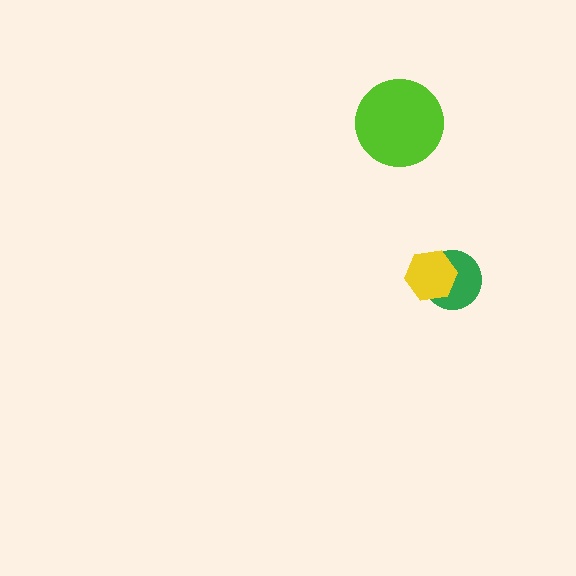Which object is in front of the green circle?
The yellow hexagon is in front of the green circle.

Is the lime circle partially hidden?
No, no other shape covers it.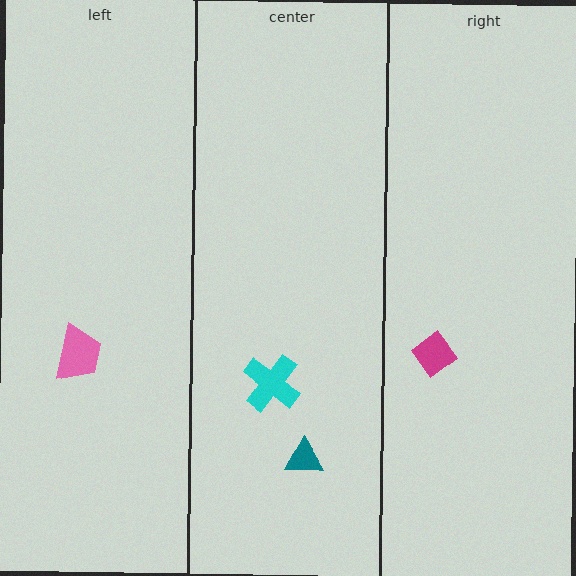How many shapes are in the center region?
2.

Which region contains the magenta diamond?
The right region.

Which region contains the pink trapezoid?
The left region.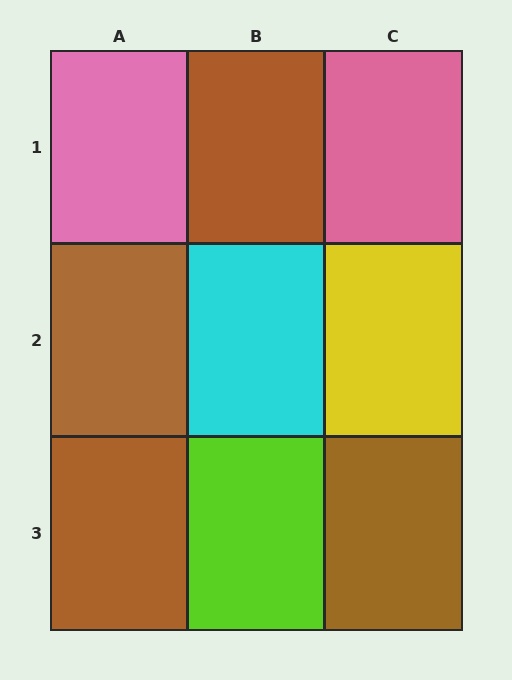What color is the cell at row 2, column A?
Brown.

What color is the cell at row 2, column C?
Yellow.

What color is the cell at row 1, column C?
Pink.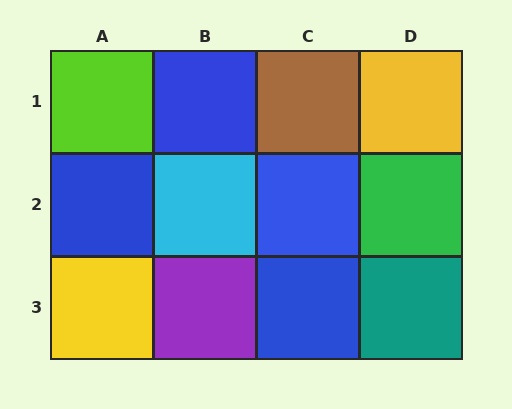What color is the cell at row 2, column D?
Green.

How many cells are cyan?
1 cell is cyan.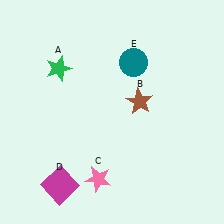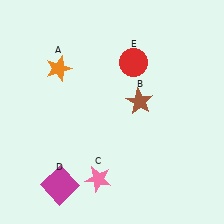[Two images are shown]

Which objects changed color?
A changed from green to orange. E changed from teal to red.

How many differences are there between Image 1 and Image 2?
There are 2 differences between the two images.